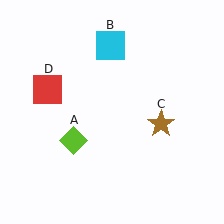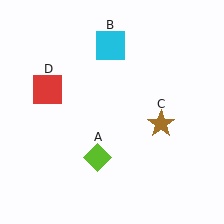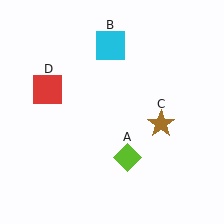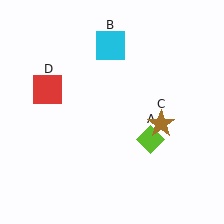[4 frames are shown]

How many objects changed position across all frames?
1 object changed position: lime diamond (object A).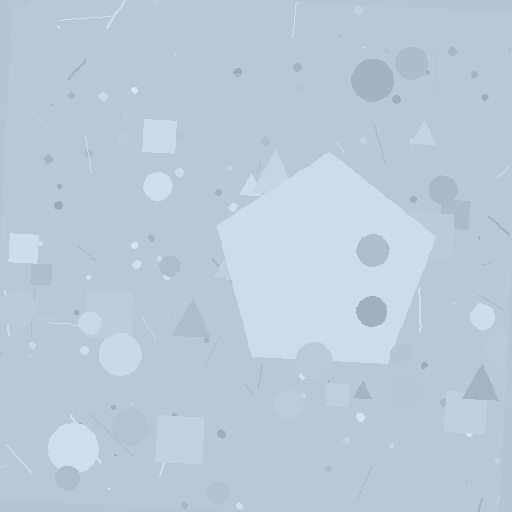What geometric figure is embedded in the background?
A pentagon is embedded in the background.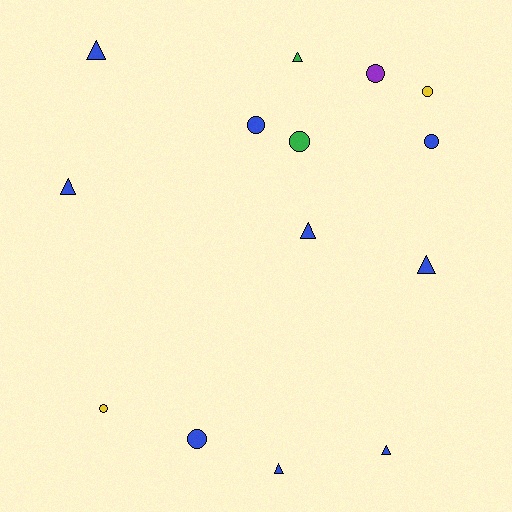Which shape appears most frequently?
Circle, with 7 objects.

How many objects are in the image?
There are 14 objects.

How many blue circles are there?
There are 3 blue circles.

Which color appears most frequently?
Blue, with 9 objects.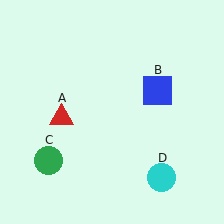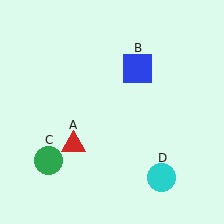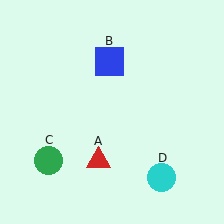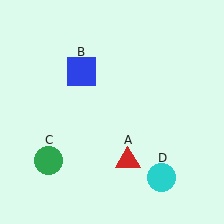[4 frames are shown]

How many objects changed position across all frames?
2 objects changed position: red triangle (object A), blue square (object B).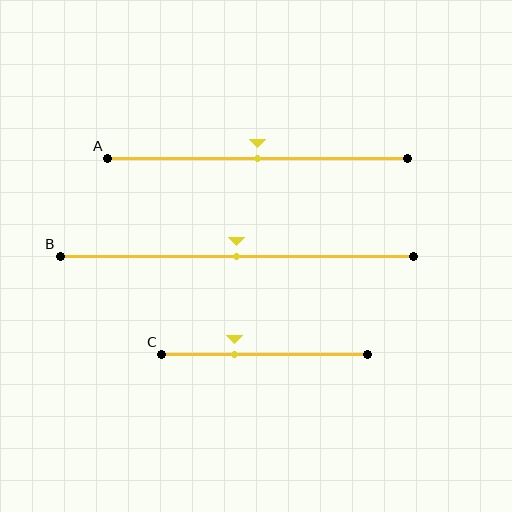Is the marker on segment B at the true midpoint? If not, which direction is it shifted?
Yes, the marker on segment B is at the true midpoint.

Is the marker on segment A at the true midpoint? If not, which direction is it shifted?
Yes, the marker on segment A is at the true midpoint.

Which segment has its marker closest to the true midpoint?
Segment A has its marker closest to the true midpoint.